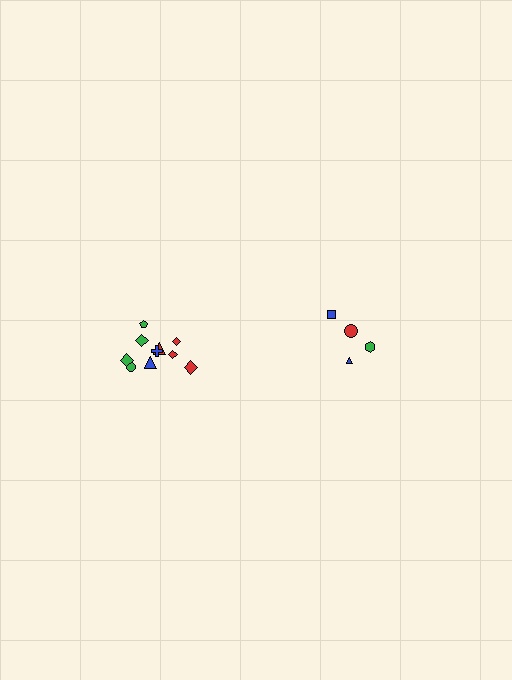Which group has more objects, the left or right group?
The left group.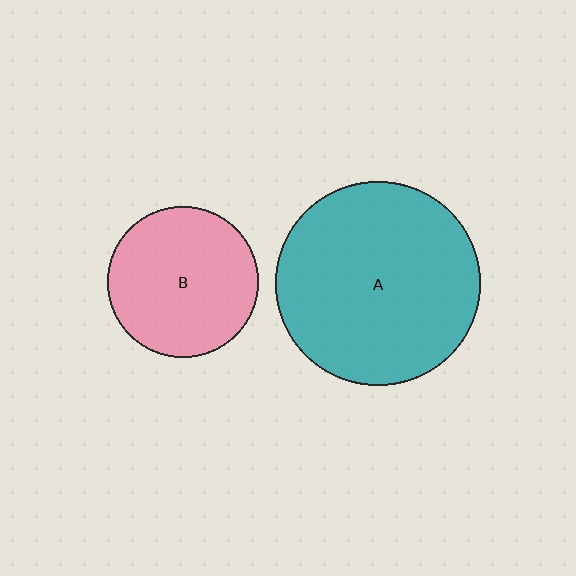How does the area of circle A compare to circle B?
Approximately 1.8 times.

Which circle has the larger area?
Circle A (teal).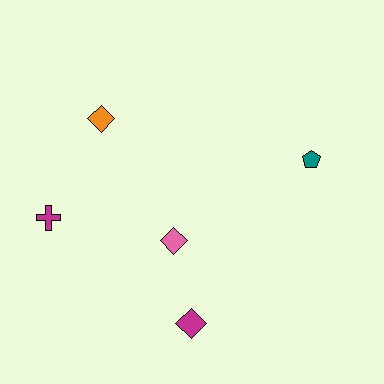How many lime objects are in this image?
There are no lime objects.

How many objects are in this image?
There are 5 objects.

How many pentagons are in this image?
There is 1 pentagon.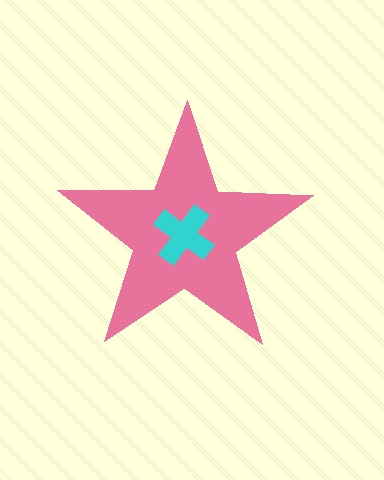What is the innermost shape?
The cyan cross.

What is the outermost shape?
The pink star.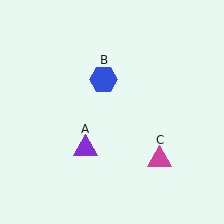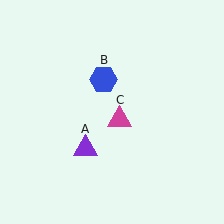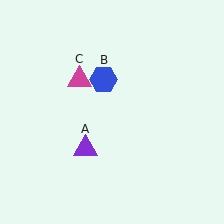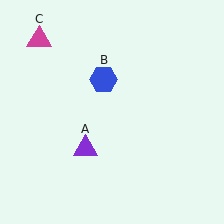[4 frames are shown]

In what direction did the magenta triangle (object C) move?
The magenta triangle (object C) moved up and to the left.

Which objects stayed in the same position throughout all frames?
Purple triangle (object A) and blue hexagon (object B) remained stationary.